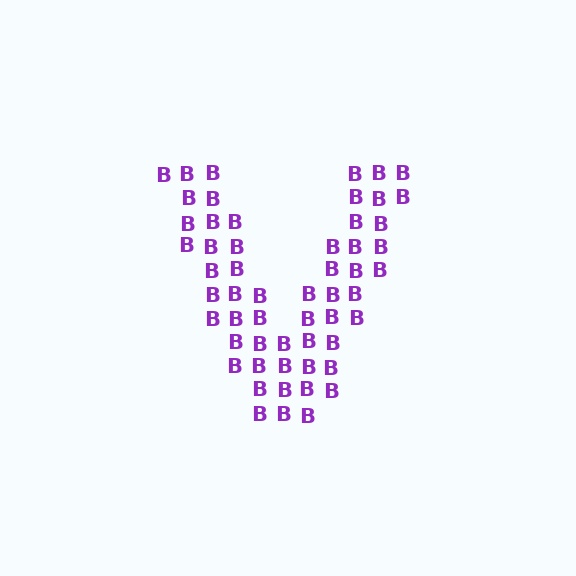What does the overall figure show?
The overall figure shows the letter V.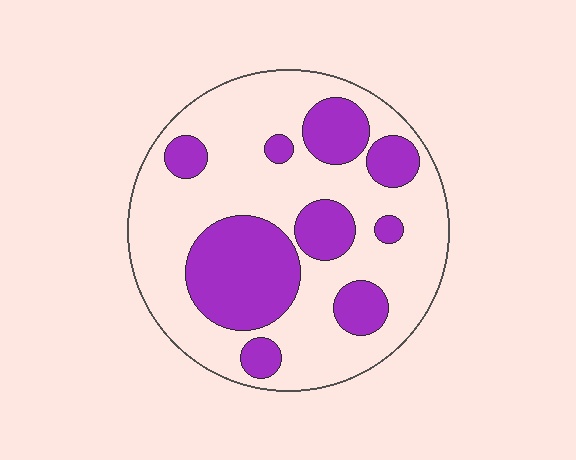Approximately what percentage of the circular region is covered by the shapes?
Approximately 30%.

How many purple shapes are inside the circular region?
9.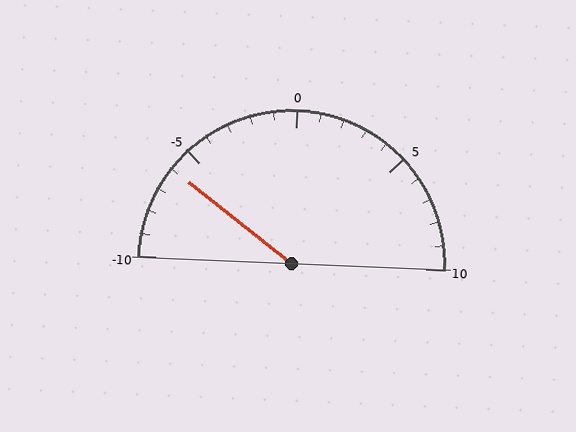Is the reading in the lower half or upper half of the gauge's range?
The reading is in the lower half of the range (-10 to 10).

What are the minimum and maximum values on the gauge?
The gauge ranges from -10 to 10.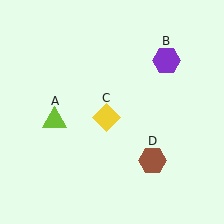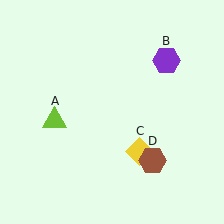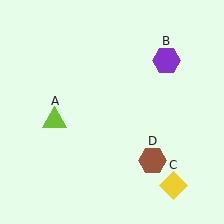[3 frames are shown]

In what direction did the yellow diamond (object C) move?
The yellow diamond (object C) moved down and to the right.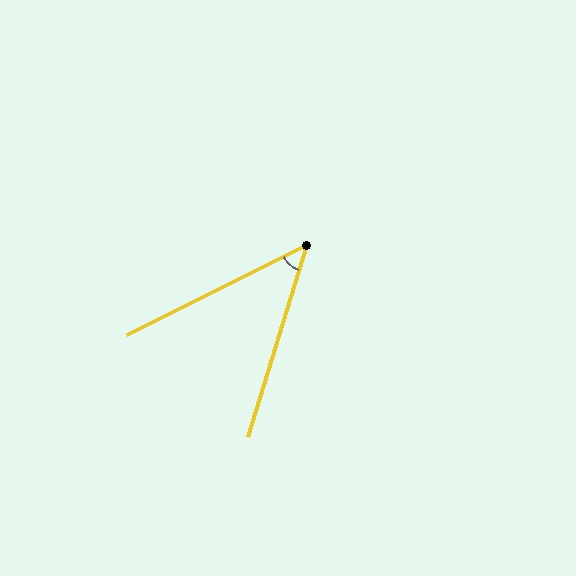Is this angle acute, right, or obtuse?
It is acute.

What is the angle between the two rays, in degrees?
Approximately 46 degrees.